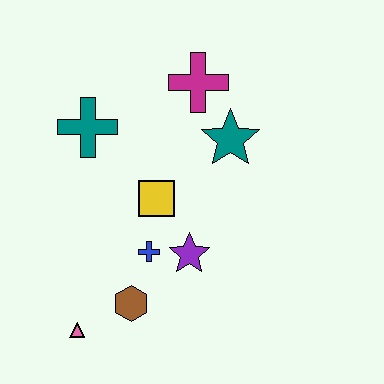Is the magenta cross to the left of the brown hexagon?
No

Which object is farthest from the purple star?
The magenta cross is farthest from the purple star.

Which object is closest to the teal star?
The magenta cross is closest to the teal star.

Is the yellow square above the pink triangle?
Yes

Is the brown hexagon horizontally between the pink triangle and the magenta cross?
Yes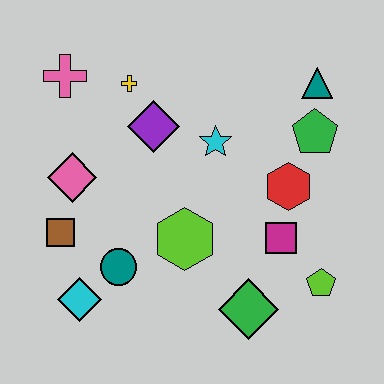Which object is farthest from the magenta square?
The pink cross is farthest from the magenta square.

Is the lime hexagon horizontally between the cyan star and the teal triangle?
No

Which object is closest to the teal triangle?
The green pentagon is closest to the teal triangle.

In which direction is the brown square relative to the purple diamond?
The brown square is below the purple diamond.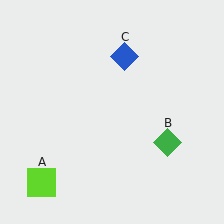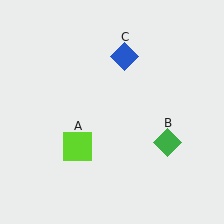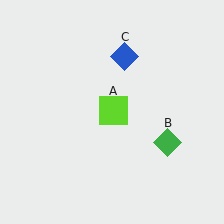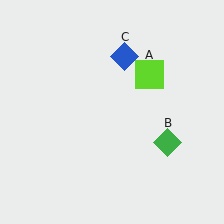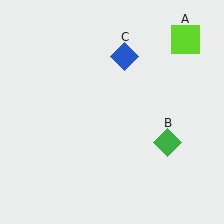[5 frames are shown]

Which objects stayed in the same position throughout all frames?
Green diamond (object B) and blue diamond (object C) remained stationary.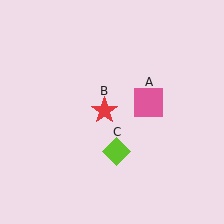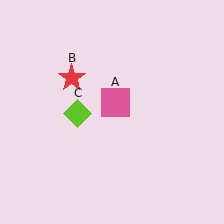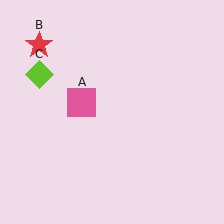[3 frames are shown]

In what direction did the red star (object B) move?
The red star (object B) moved up and to the left.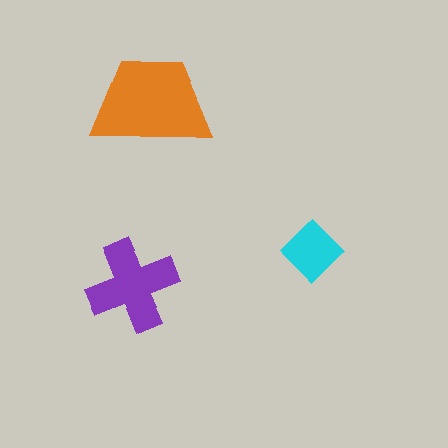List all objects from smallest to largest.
The cyan diamond, the purple cross, the orange trapezoid.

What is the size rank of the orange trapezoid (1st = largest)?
1st.